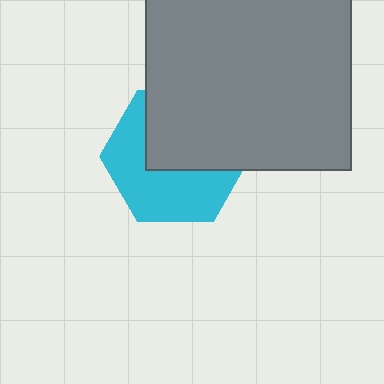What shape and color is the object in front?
The object in front is a gray square.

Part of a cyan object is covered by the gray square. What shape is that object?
It is a hexagon.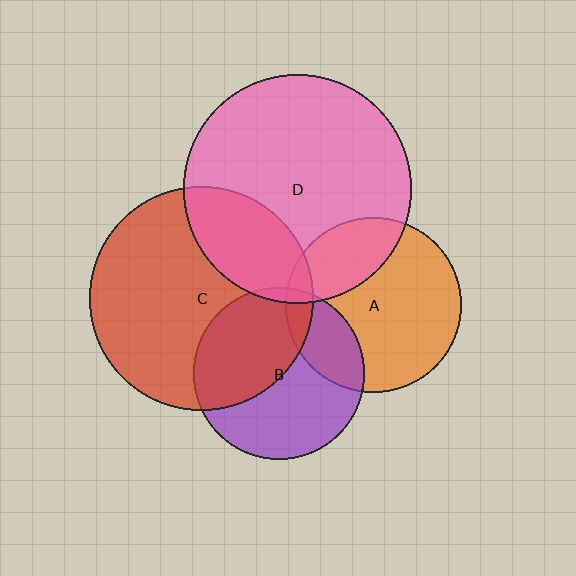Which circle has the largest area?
Circle D (pink).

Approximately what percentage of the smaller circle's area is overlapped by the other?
Approximately 20%.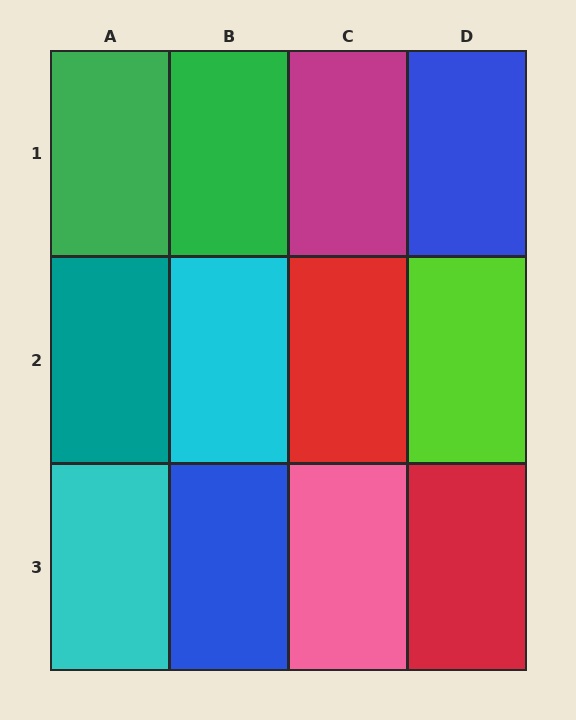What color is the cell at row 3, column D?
Red.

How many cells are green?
2 cells are green.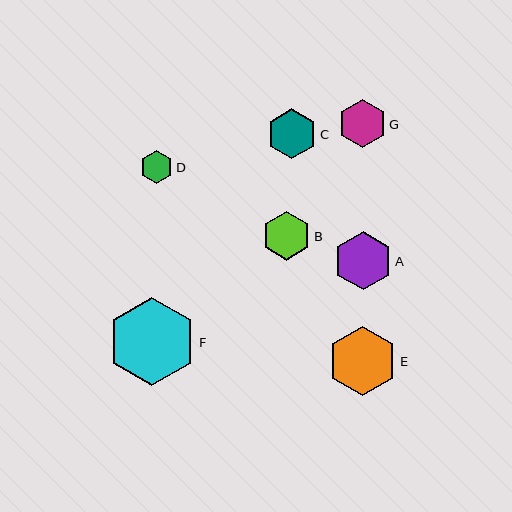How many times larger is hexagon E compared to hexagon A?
Hexagon E is approximately 1.2 times the size of hexagon A.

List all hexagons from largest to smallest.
From largest to smallest: F, E, A, C, B, G, D.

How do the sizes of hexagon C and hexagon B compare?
Hexagon C and hexagon B are approximately the same size.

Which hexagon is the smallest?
Hexagon D is the smallest with a size of approximately 32 pixels.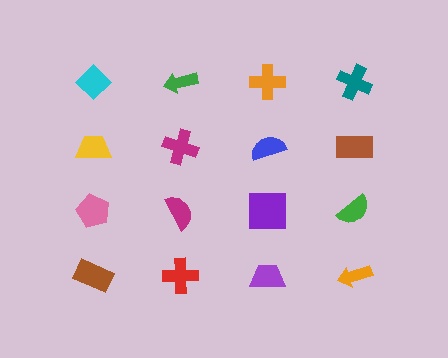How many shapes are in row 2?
4 shapes.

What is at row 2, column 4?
A brown rectangle.